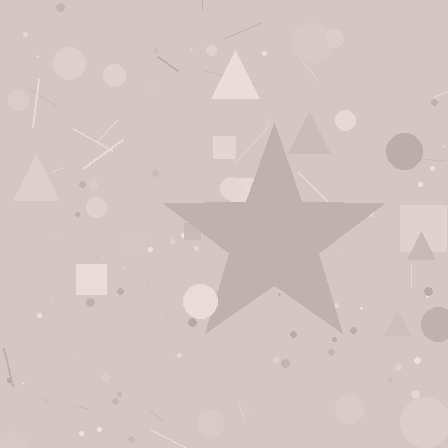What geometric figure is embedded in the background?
A star is embedded in the background.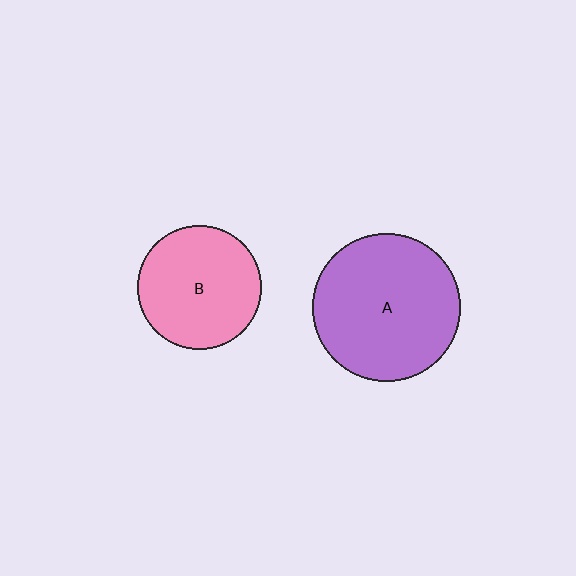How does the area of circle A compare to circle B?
Approximately 1.4 times.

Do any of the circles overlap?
No, none of the circles overlap.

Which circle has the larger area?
Circle A (purple).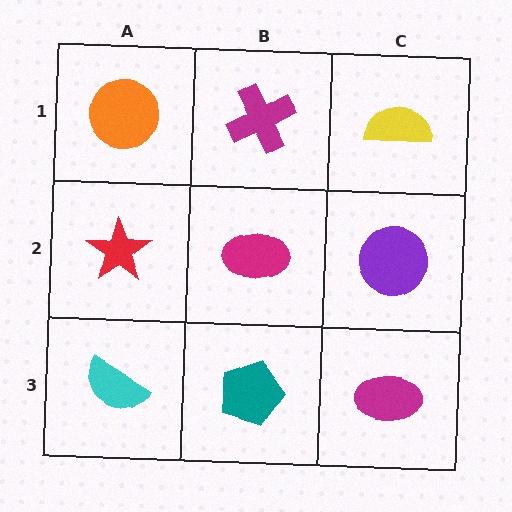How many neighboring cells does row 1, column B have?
3.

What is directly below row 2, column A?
A cyan semicircle.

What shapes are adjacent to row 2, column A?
An orange circle (row 1, column A), a cyan semicircle (row 3, column A), a magenta ellipse (row 2, column B).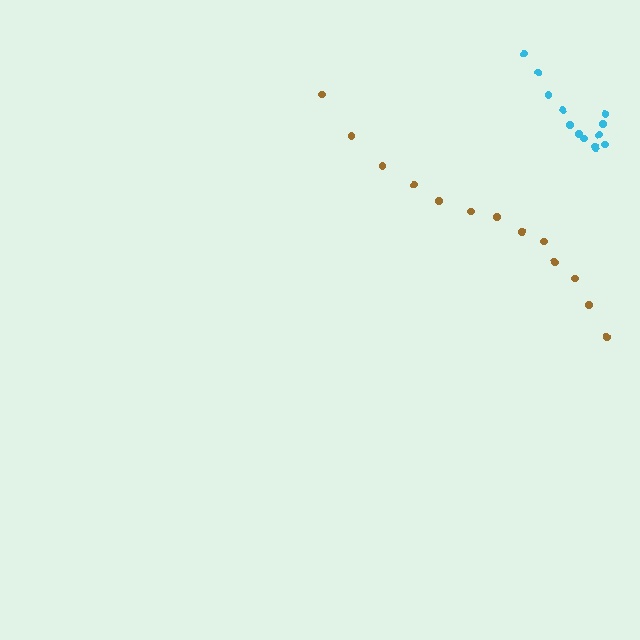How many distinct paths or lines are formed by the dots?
There are 2 distinct paths.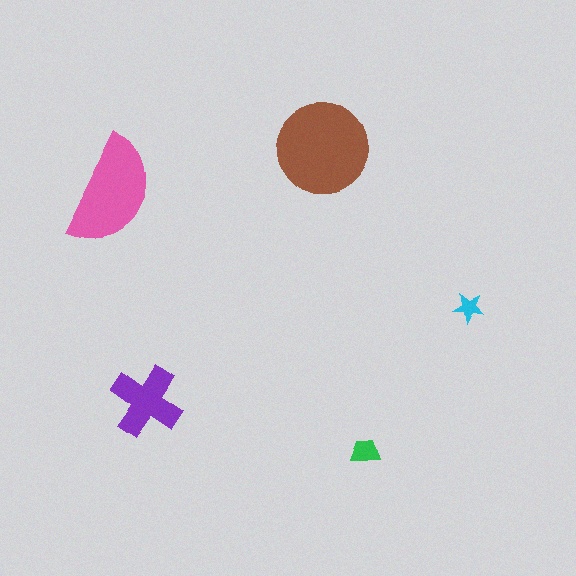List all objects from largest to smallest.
The brown circle, the pink semicircle, the purple cross, the green trapezoid, the cyan star.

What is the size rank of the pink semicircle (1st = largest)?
2nd.